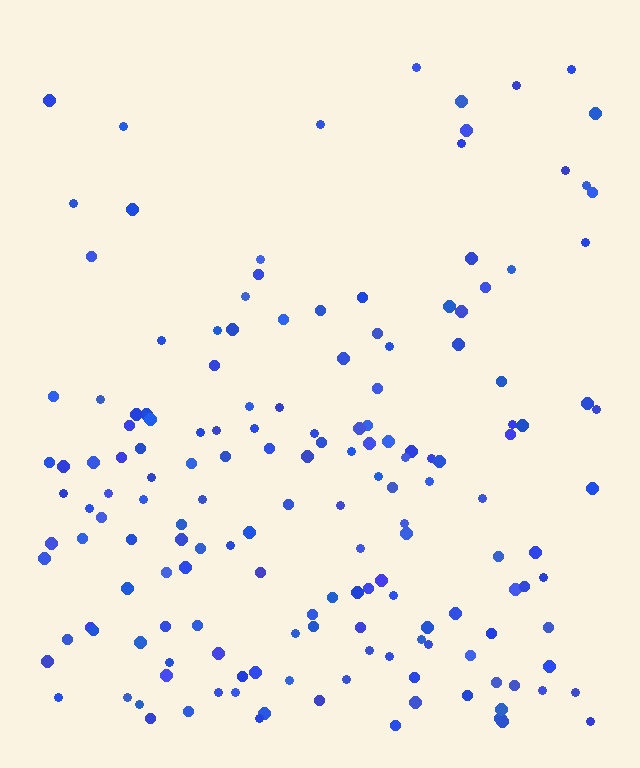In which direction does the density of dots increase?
From top to bottom, with the bottom side densest.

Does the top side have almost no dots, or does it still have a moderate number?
Still a moderate number, just noticeably fewer than the bottom.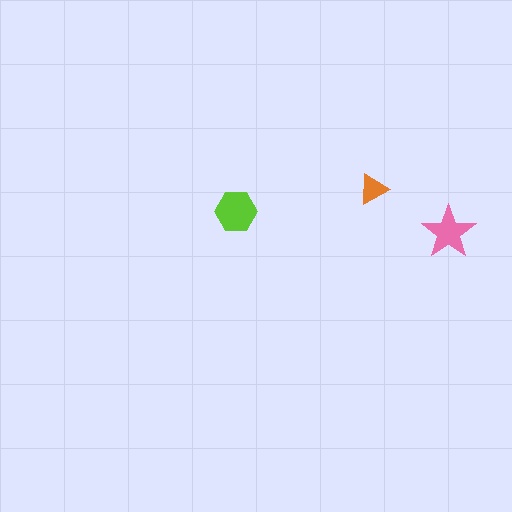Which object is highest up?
The orange triangle is topmost.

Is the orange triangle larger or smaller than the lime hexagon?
Smaller.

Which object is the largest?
The lime hexagon.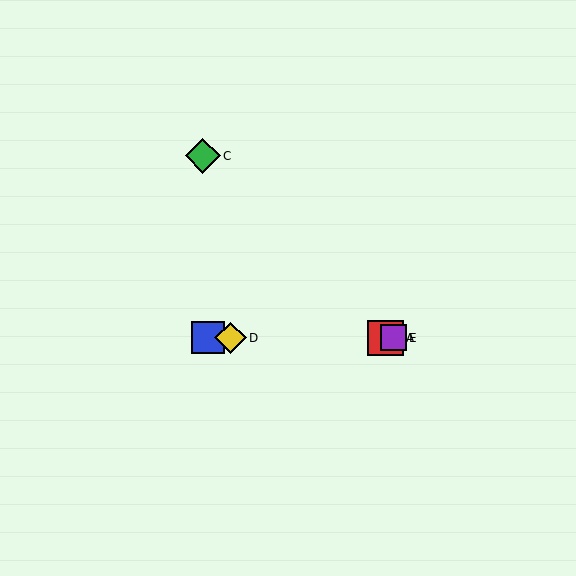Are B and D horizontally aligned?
Yes, both are at y≈338.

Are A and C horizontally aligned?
No, A is at y≈338 and C is at y≈156.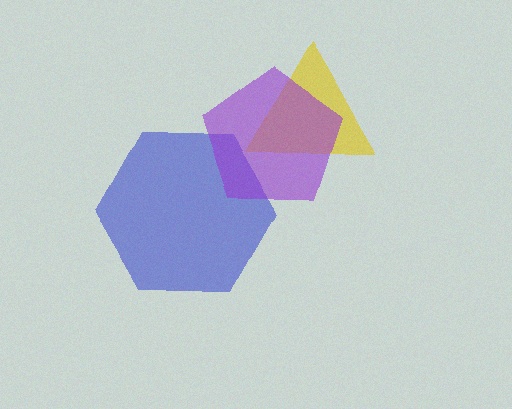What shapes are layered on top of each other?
The layered shapes are: a yellow triangle, a blue hexagon, a purple pentagon.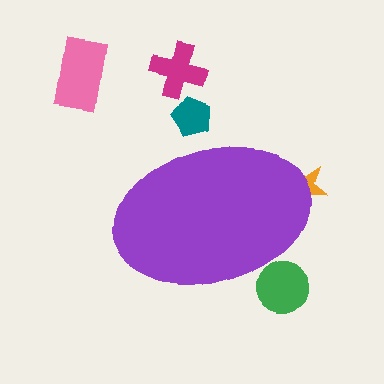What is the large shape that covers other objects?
A purple ellipse.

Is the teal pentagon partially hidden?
Yes, the teal pentagon is partially hidden behind the purple ellipse.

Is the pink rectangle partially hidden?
No, the pink rectangle is fully visible.